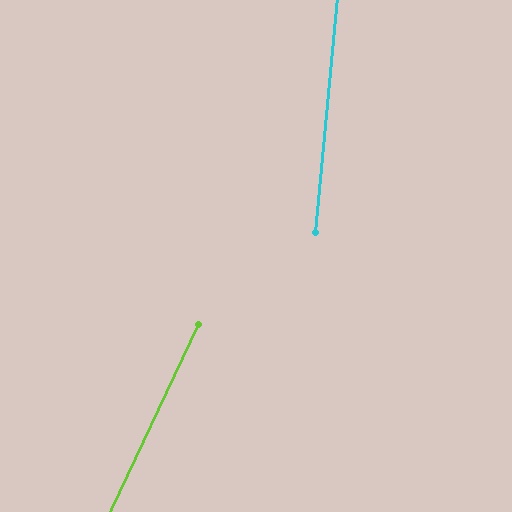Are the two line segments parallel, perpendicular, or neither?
Neither parallel nor perpendicular — they differ by about 20°.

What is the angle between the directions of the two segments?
Approximately 20 degrees.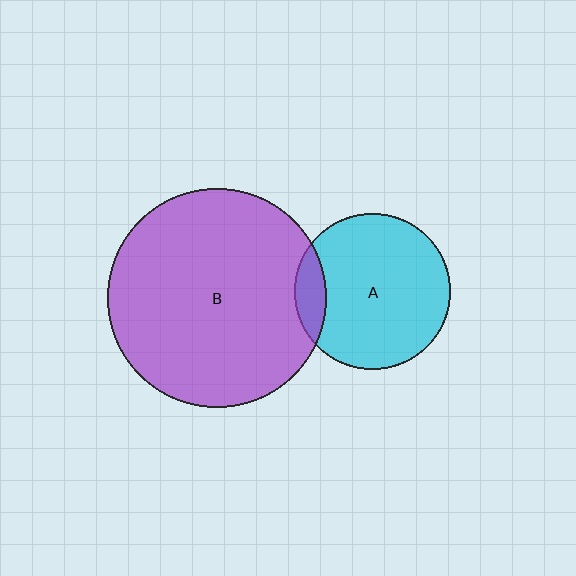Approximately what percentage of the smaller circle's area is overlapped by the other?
Approximately 10%.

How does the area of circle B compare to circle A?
Approximately 2.0 times.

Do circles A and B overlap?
Yes.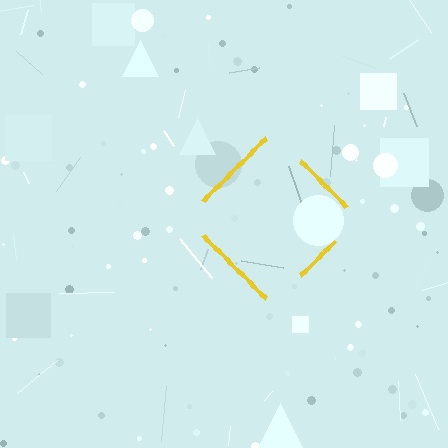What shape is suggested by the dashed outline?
The dashed outline suggests a diamond.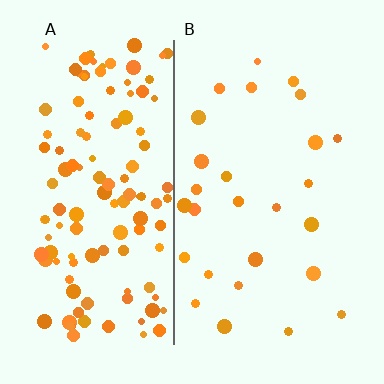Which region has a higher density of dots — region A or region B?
A (the left).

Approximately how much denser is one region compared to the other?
Approximately 4.6× — region A over region B.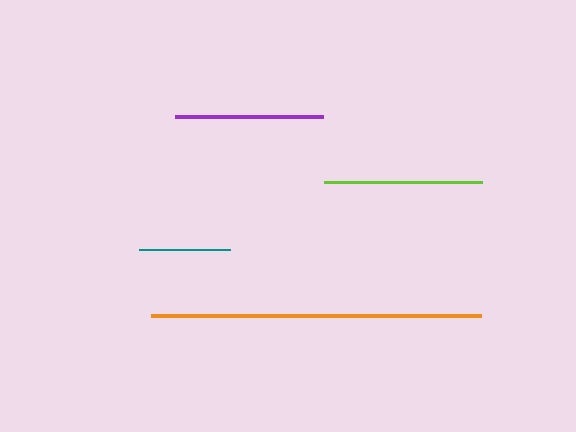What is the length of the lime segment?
The lime segment is approximately 158 pixels long.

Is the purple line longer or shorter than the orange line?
The orange line is longer than the purple line.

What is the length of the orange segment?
The orange segment is approximately 329 pixels long.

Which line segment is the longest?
The orange line is the longest at approximately 329 pixels.